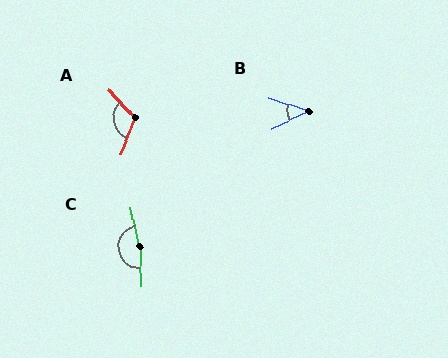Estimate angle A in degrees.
Approximately 116 degrees.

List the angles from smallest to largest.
B (44°), A (116°), C (168°).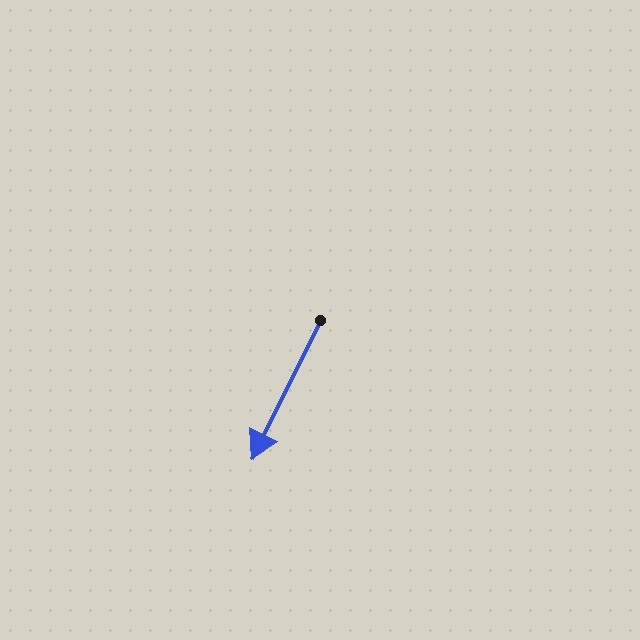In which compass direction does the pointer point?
Southwest.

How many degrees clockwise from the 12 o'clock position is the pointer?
Approximately 206 degrees.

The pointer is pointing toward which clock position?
Roughly 7 o'clock.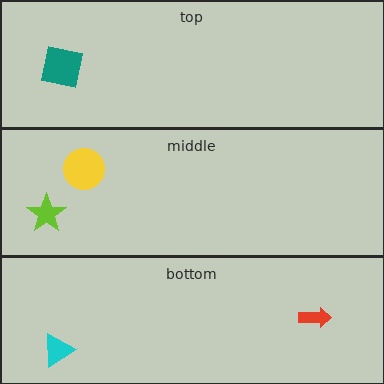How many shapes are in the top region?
1.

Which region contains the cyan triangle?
The bottom region.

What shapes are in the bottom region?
The cyan triangle, the red arrow.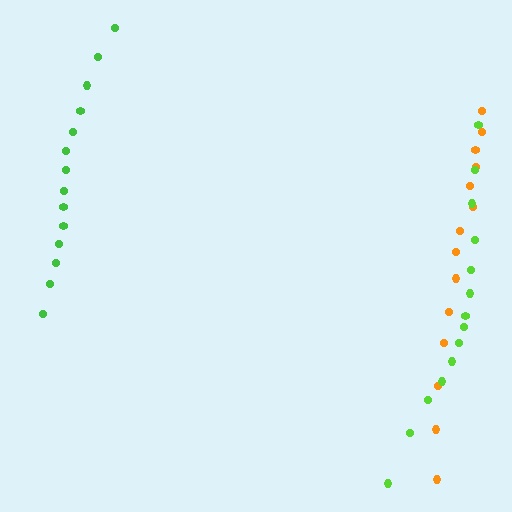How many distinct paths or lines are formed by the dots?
There are 3 distinct paths.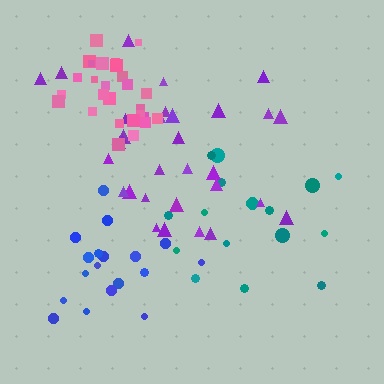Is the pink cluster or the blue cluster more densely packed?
Pink.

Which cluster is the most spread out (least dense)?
Purple.